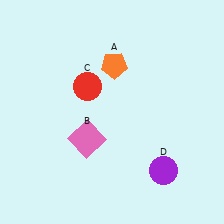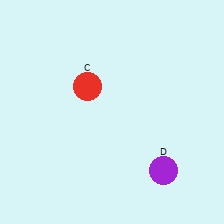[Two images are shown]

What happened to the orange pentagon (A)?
The orange pentagon (A) was removed in Image 2. It was in the top-right area of Image 1.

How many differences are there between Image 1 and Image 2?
There are 2 differences between the two images.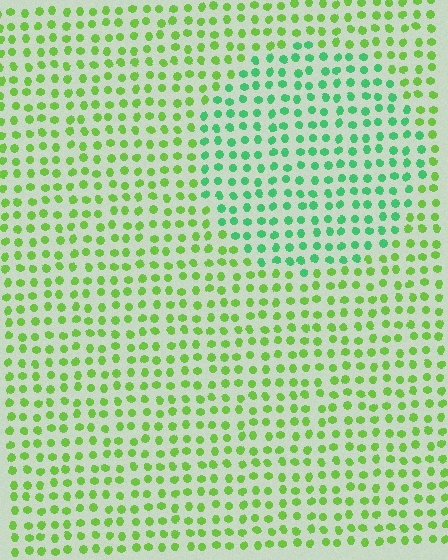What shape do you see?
I see a circle.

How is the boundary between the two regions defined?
The boundary is defined purely by a slight shift in hue (about 41 degrees). Spacing, size, and orientation are identical on both sides.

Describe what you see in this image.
The image is filled with small lime elements in a uniform arrangement. A circle-shaped region is visible where the elements are tinted to a slightly different hue, forming a subtle color boundary.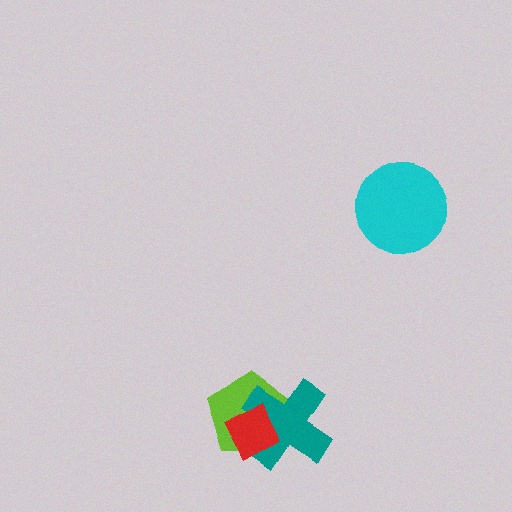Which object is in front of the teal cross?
The red diamond is in front of the teal cross.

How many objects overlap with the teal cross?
2 objects overlap with the teal cross.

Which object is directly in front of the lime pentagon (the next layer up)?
The teal cross is directly in front of the lime pentagon.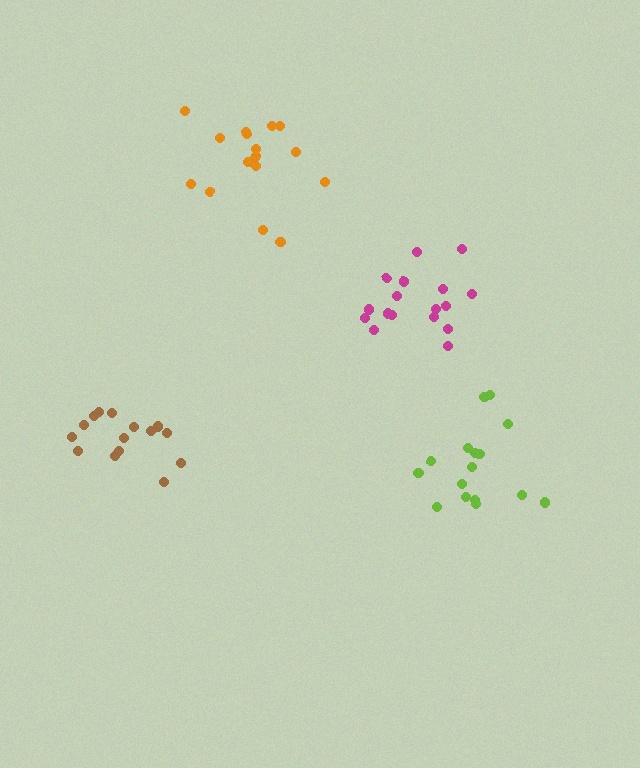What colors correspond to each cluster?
The clusters are colored: orange, brown, lime, magenta.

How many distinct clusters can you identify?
There are 4 distinct clusters.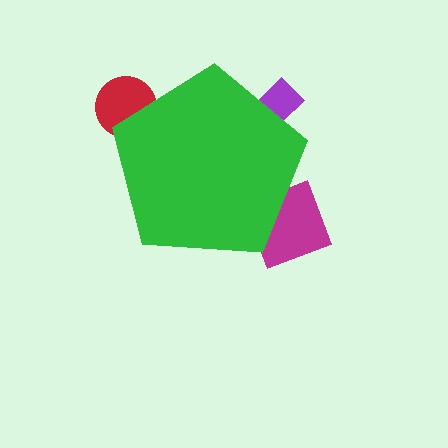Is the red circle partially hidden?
Yes, the red circle is partially hidden behind the green pentagon.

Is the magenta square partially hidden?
Yes, the magenta square is partially hidden behind the green pentagon.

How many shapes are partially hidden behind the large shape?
3 shapes are partially hidden.